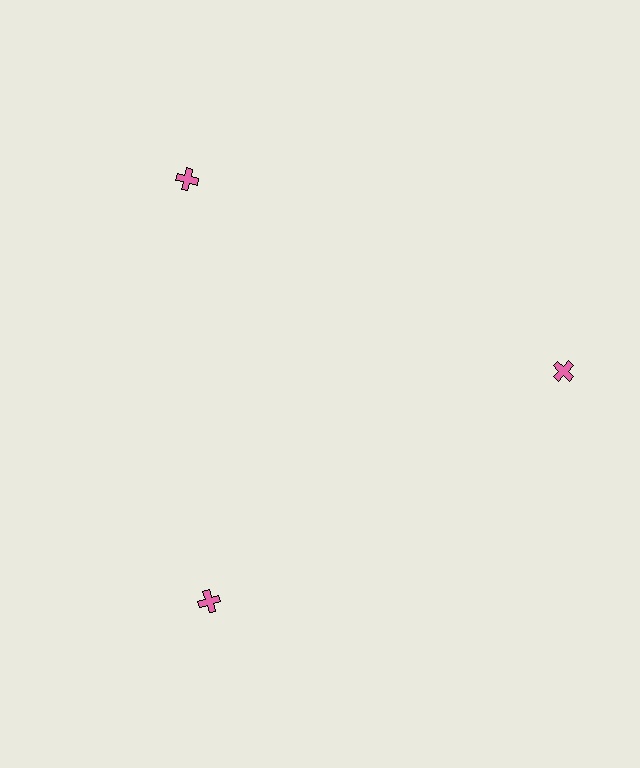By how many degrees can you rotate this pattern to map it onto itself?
The pattern maps onto itself every 120 degrees of rotation.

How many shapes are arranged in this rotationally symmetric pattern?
There are 3 shapes, arranged in 3 groups of 1.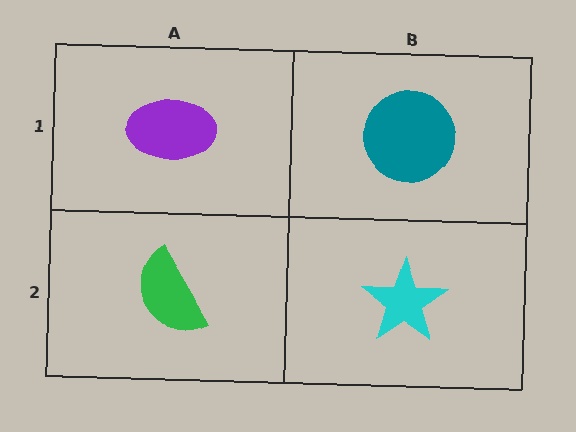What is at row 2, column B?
A cyan star.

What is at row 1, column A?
A purple ellipse.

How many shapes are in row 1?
2 shapes.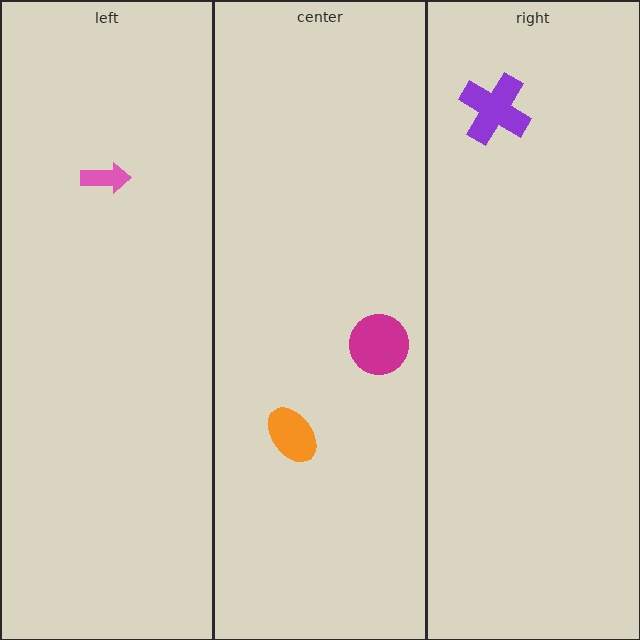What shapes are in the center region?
The magenta circle, the orange ellipse.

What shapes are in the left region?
The pink arrow.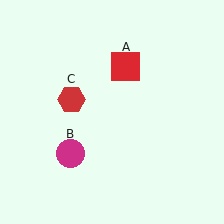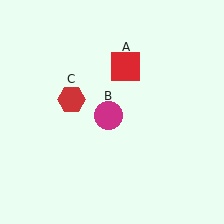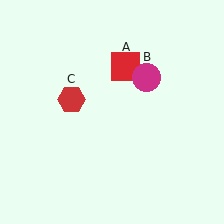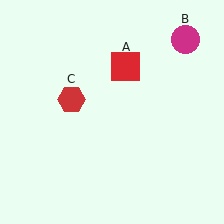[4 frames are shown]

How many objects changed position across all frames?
1 object changed position: magenta circle (object B).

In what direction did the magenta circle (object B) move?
The magenta circle (object B) moved up and to the right.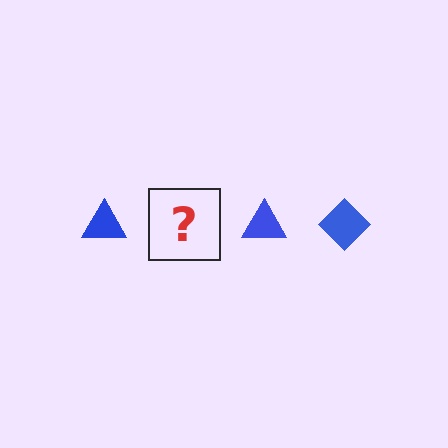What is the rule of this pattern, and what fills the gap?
The rule is that the pattern cycles through triangle, diamond shapes in blue. The gap should be filled with a blue diamond.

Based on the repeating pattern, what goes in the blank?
The blank should be a blue diamond.